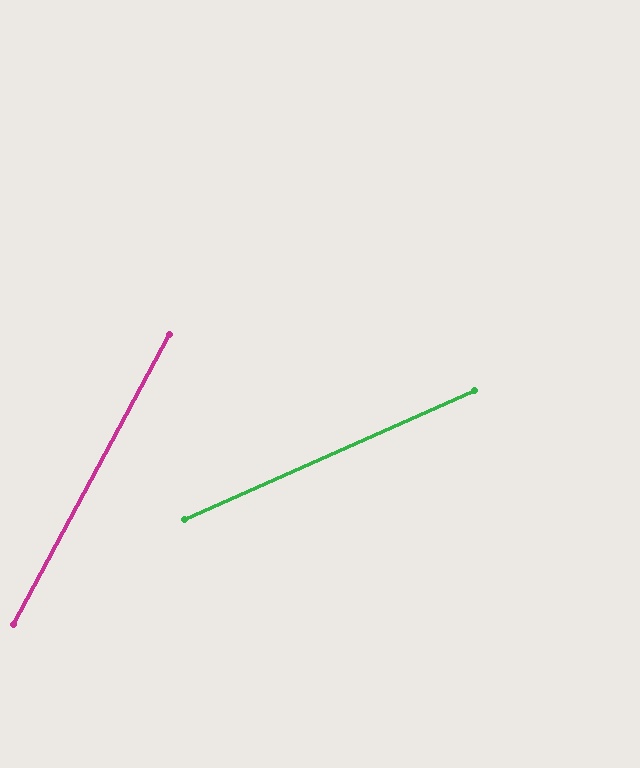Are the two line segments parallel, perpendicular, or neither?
Neither parallel nor perpendicular — they differ by about 38°.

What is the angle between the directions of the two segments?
Approximately 38 degrees.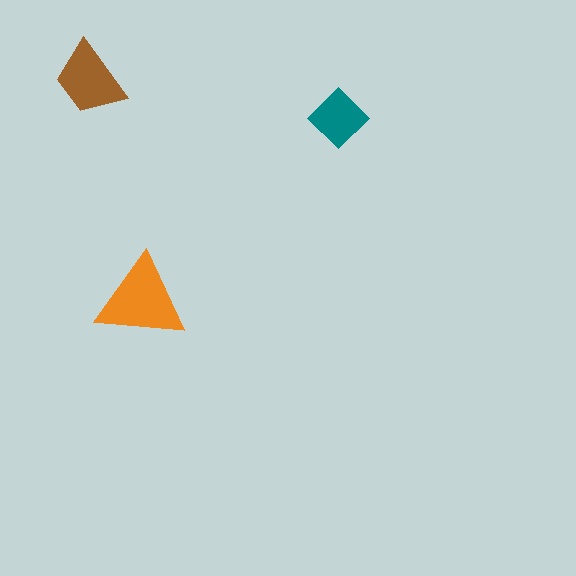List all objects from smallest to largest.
The teal diamond, the brown trapezoid, the orange triangle.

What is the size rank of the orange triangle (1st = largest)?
1st.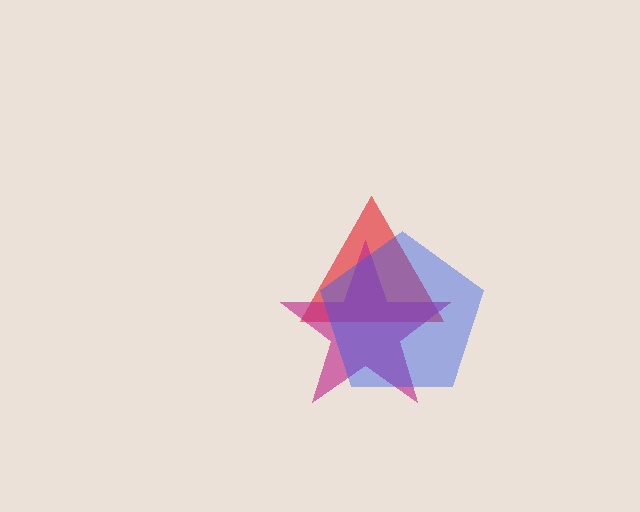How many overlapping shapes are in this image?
There are 3 overlapping shapes in the image.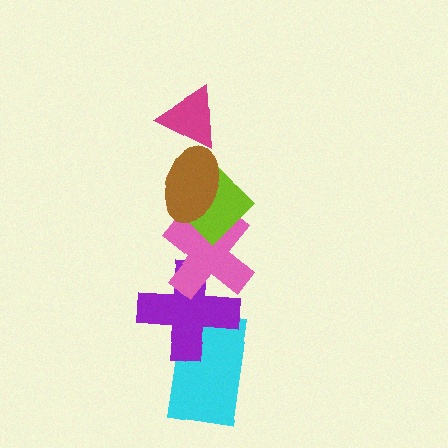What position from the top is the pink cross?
The pink cross is 4th from the top.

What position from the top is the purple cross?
The purple cross is 5th from the top.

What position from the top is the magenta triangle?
The magenta triangle is 1st from the top.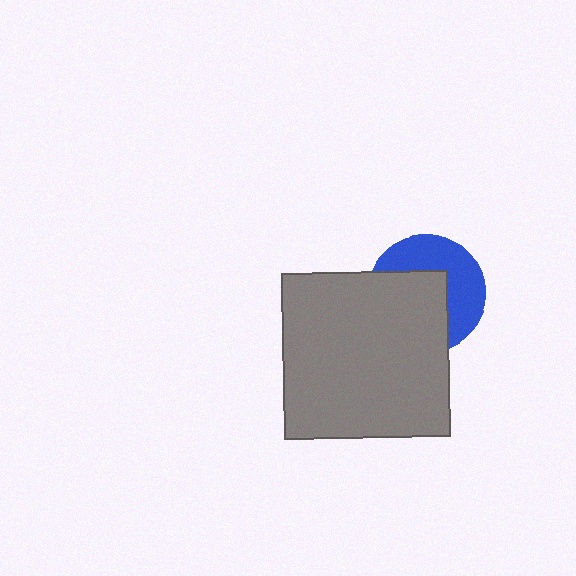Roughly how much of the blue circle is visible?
About half of it is visible (roughly 48%).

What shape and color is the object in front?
The object in front is a gray square.